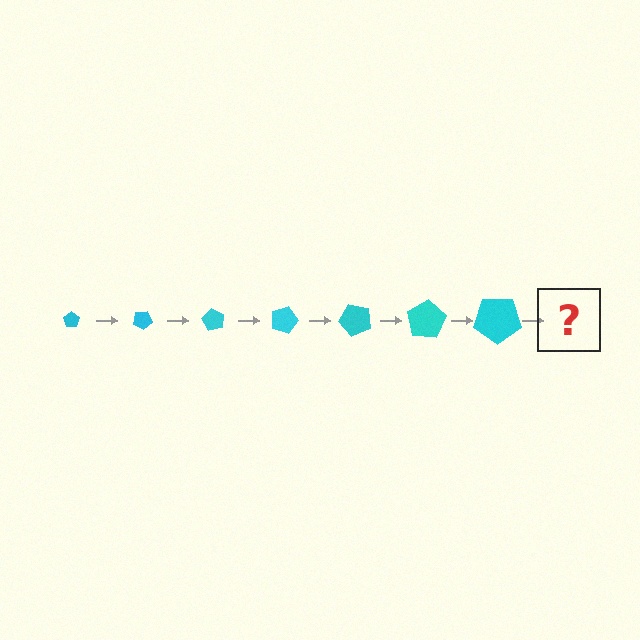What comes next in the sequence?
The next element should be a pentagon, larger than the previous one and rotated 210 degrees from the start.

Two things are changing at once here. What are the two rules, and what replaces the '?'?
The two rules are that the pentagon grows larger each step and it rotates 30 degrees each step. The '?' should be a pentagon, larger than the previous one and rotated 210 degrees from the start.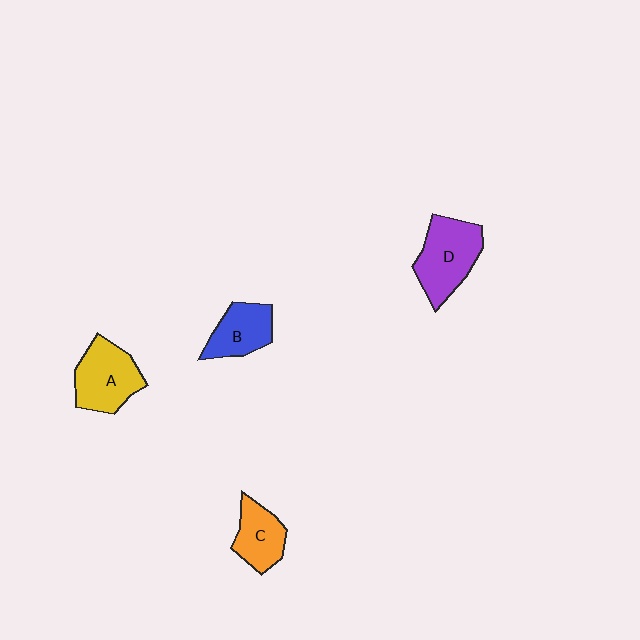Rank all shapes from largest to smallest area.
From largest to smallest: D (purple), A (yellow), B (blue), C (orange).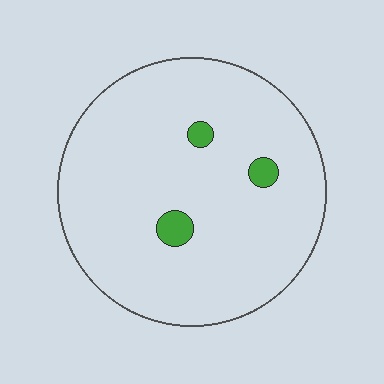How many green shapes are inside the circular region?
3.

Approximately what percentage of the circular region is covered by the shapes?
Approximately 5%.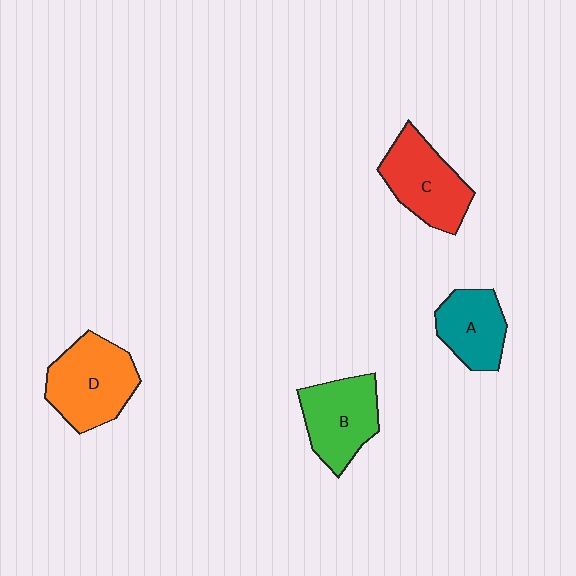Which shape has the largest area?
Shape D (orange).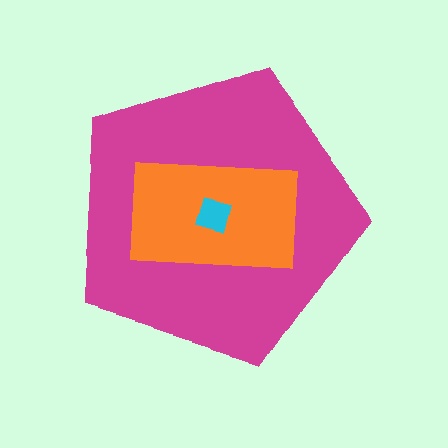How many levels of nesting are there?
3.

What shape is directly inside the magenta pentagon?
The orange rectangle.